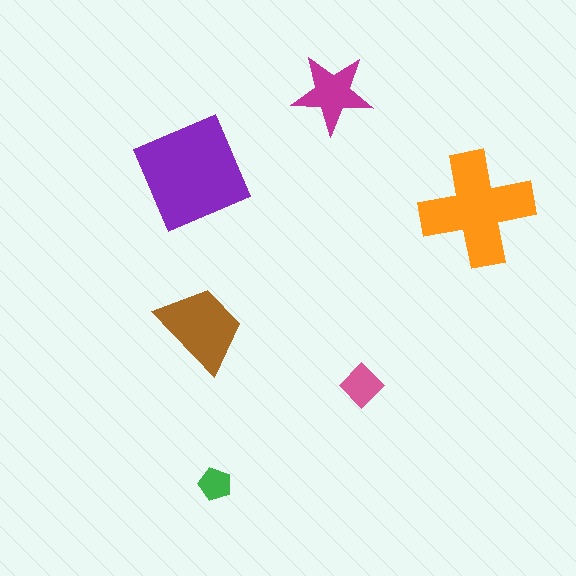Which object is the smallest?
The green pentagon.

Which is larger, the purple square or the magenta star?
The purple square.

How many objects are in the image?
There are 6 objects in the image.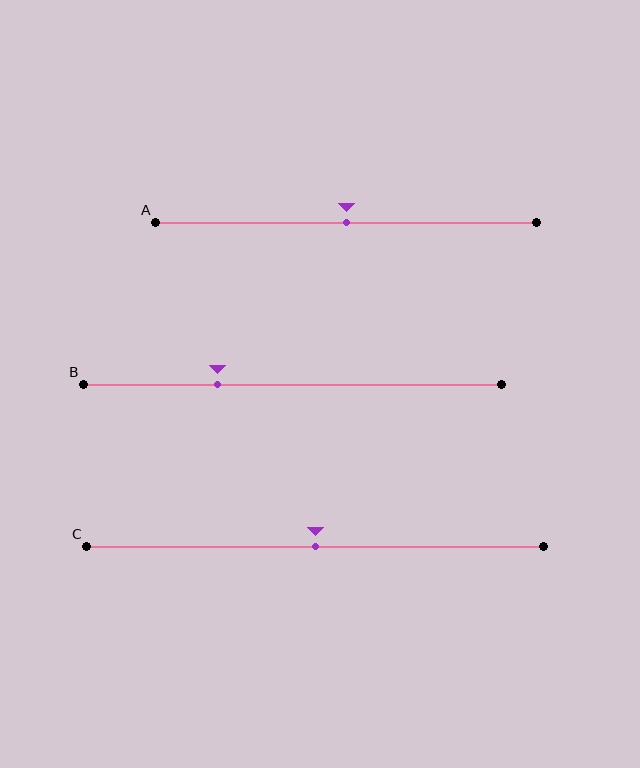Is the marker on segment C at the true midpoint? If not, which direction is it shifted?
Yes, the marker on segment C is at the true midpoint.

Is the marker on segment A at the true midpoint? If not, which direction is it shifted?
Yes, the marker on segment A is at the true midpoint.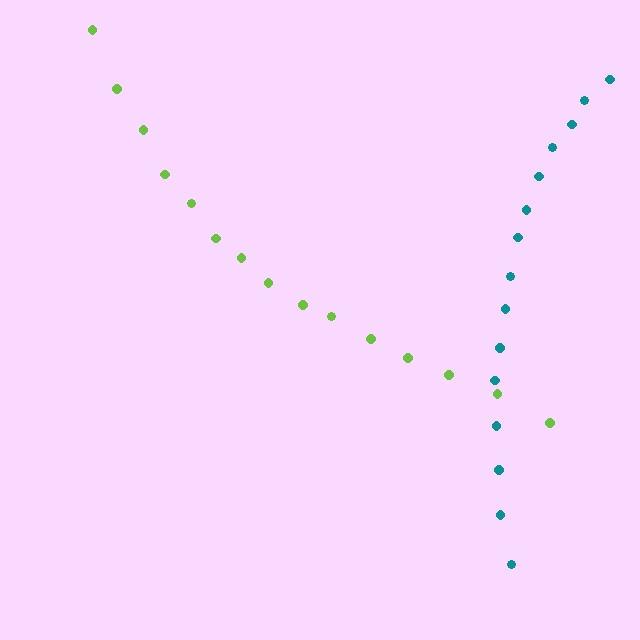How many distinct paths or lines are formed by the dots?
There are 2 distinct paths.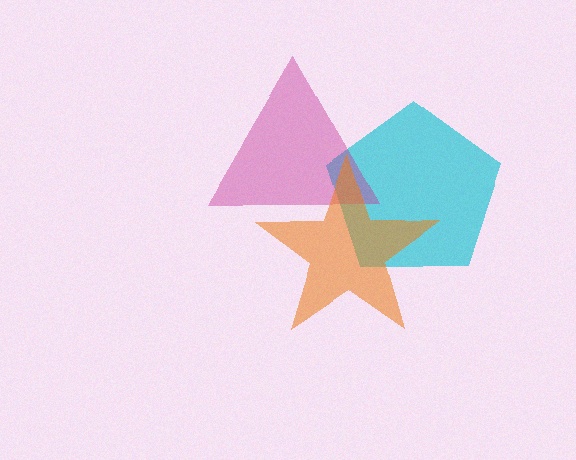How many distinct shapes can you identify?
There are 3 distinct shapes: a cyan pentagon, a magenta triangle, an orange star.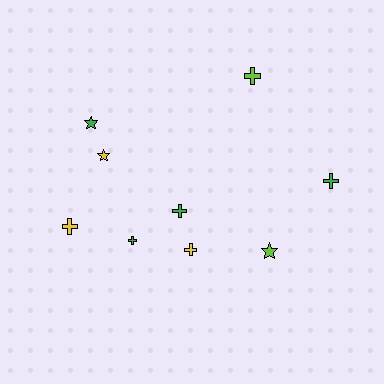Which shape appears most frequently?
Cross, with 6 objects.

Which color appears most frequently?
Green, with 4 objects.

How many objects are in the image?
There are 9 objects.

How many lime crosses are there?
There is 1 lime cross.